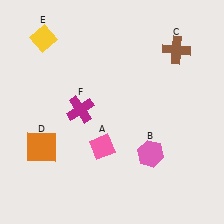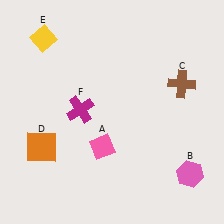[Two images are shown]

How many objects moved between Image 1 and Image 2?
2 objects moved between the two images.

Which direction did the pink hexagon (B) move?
The pink hexagon (B) moved right.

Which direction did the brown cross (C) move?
The brown cross (C) moved down.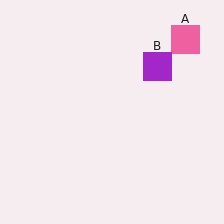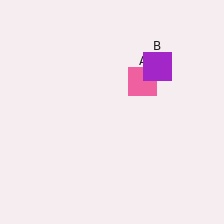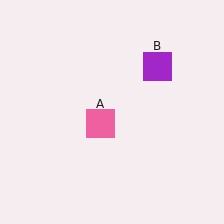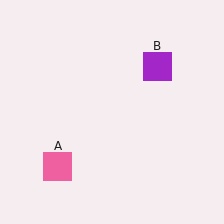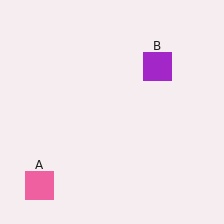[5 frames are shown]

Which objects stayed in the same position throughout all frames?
Purple square (object B) remained stationary.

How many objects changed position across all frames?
1 object changed position: pink square (object A).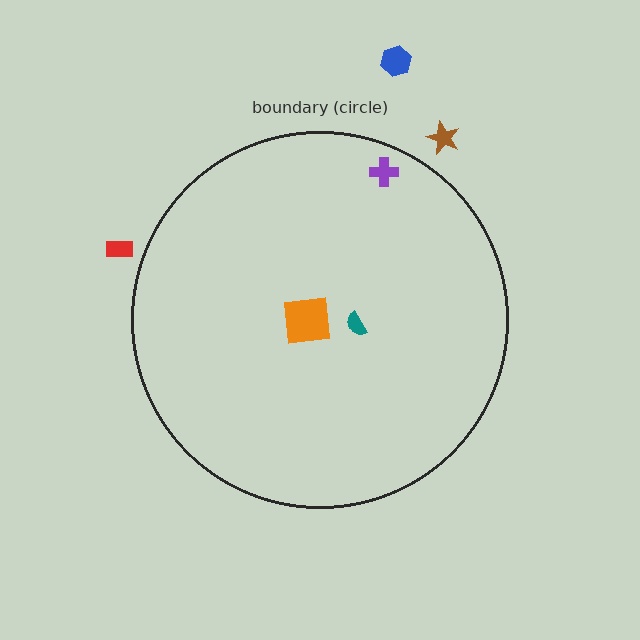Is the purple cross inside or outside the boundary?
Inside.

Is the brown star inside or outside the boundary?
Outside.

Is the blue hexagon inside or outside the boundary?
Outside.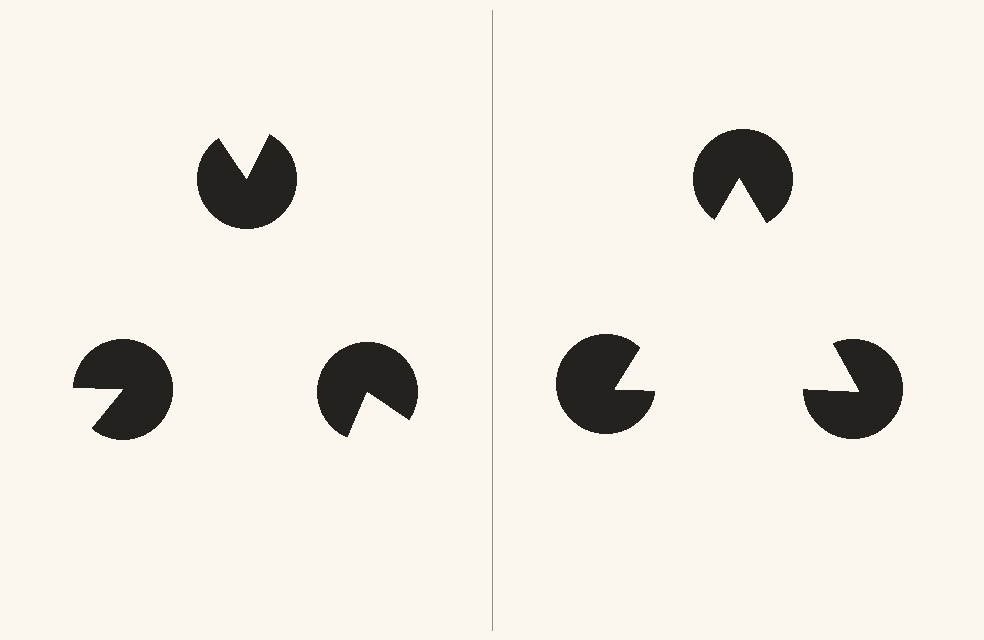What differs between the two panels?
The pac-man discs are positioned identically on both sides; only the wedge orientations differ. On the right they align to a triangle; on the left they are misaligned.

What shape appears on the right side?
An illusory triangle.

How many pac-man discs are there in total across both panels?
6 — 3 on each side.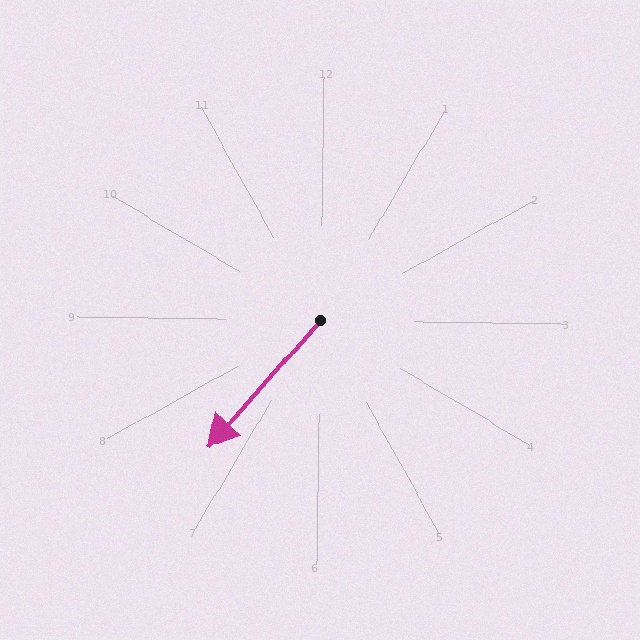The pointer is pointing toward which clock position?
Roughly 7 o'clock.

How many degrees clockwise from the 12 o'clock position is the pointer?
Approximately 221 degrees.